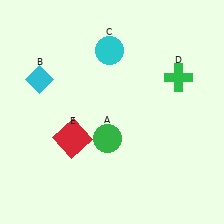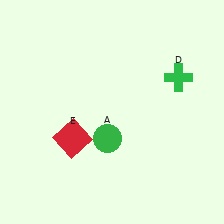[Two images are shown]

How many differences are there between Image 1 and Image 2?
There are 2 differences between the two images.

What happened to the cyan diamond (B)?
The cyan diamond (B) was removed in Image 2. It was in the top-left area of Image 1.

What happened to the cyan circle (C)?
The cyan circle (C) was removed in Image 2. It was in the top-left area of Image 1.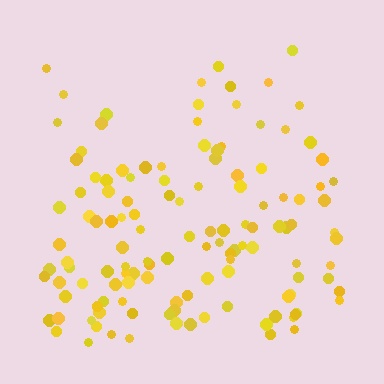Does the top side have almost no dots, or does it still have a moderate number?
Still a moderate number, just noticeably fewer than the bottom.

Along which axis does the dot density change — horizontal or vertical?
Vertical.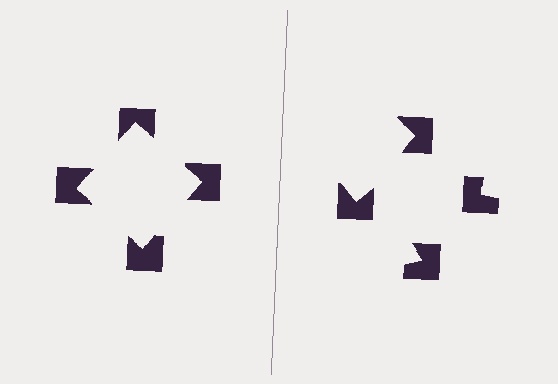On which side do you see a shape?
An illusory square appears on the left side. On the right side the wedge cuts are rotated, so no coherent shape forms.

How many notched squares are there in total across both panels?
8 — 4 on each side.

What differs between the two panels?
The notched squares are positioned identically on both sides; only the wedge orientations differ. On the left they align to a square; on the right they are misaligned.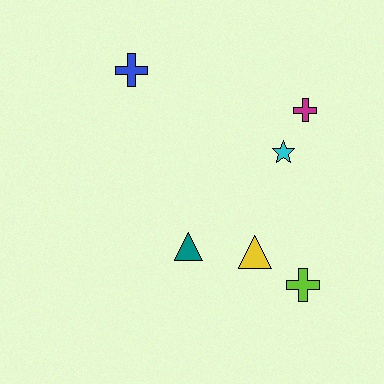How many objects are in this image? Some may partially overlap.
There are 6 objects.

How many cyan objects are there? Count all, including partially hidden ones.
There is 1 cyan object.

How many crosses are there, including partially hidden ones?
There are 3 crosses.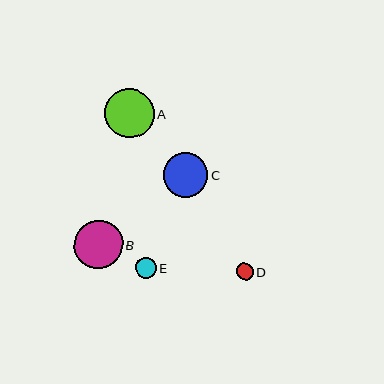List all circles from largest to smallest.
From largest to smallest: A, B, C, E, D.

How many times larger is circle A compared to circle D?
Circle A is approximately 2.9 times the size of circle D.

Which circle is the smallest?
Circle D is the smallest with a size of approximately 17 pixels.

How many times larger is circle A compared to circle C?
Circle A is approximately 1.1 times the size of circle C.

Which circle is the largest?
Circle A is the largest with a size of approximately 49 pixels.